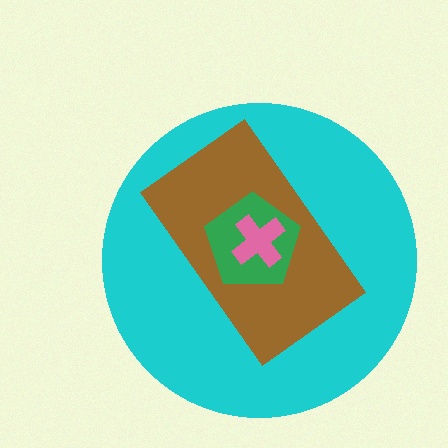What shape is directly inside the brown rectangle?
The green pentagon.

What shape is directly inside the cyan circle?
The brown rectangle.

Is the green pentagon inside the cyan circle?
Yes.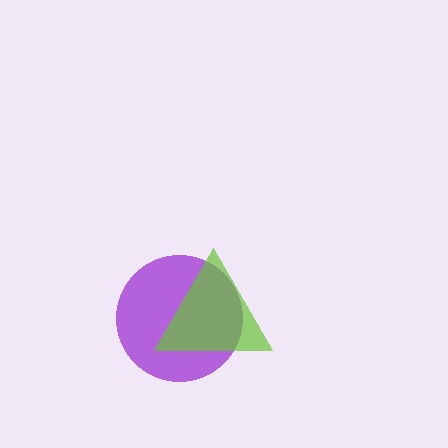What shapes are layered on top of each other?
The layered shapes are: a purple circle, a lime triangle.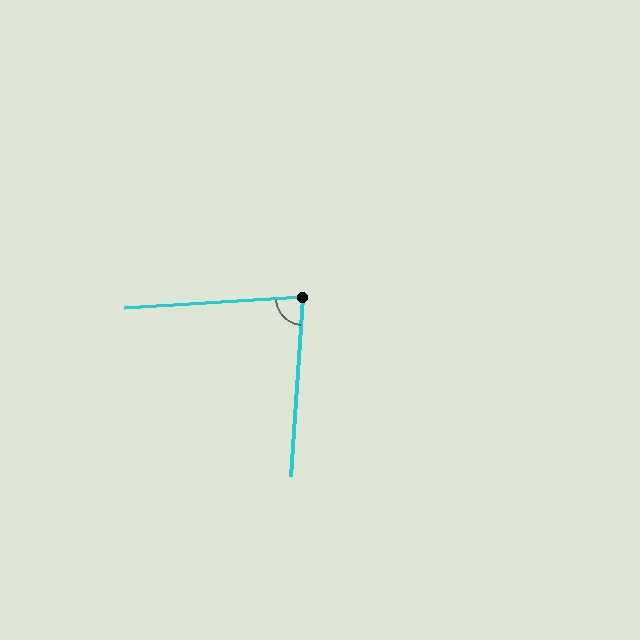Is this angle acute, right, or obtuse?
It is acute.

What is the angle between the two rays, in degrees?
Approximately 83 degrees.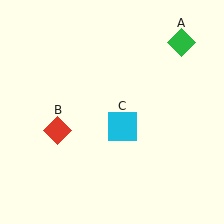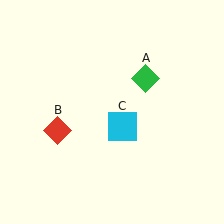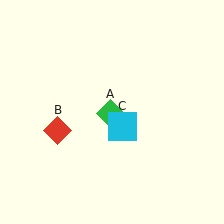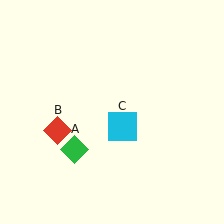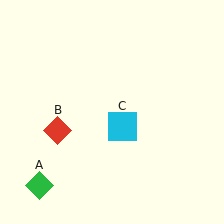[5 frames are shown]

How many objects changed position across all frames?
1 object changed position: green diamond (object A).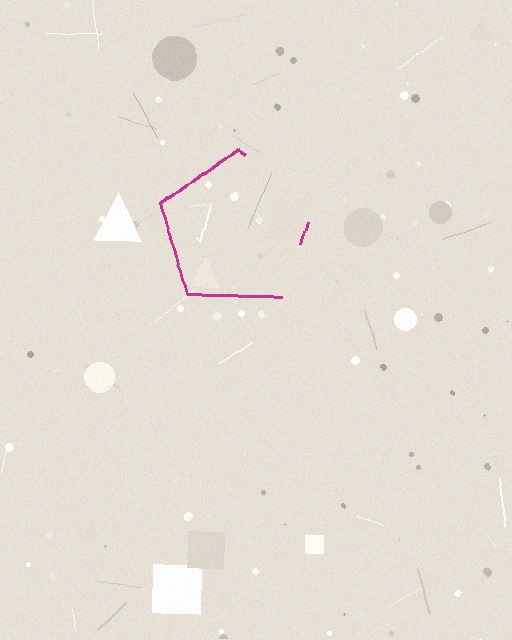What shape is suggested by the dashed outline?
The dashed outline suggests a pentagon.